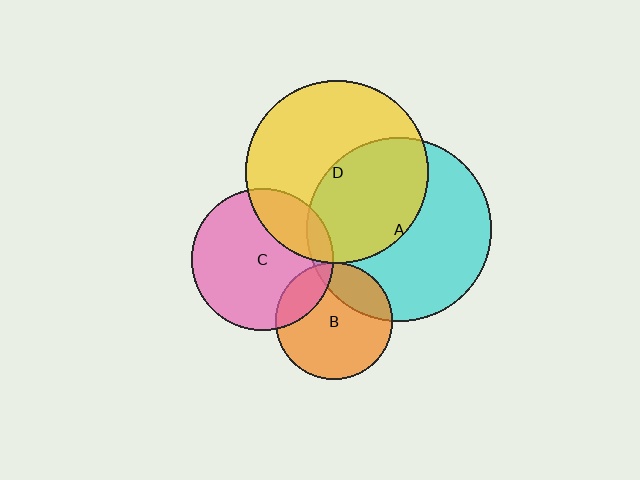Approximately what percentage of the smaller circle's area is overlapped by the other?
Approximately 25%.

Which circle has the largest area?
Circle A (cyan).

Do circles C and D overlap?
Yes.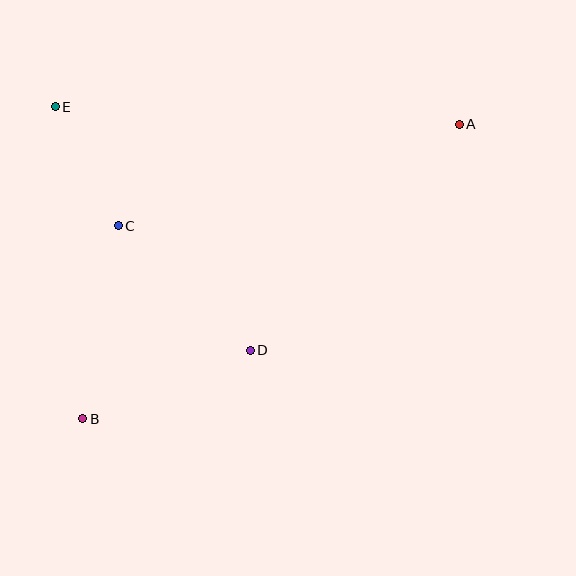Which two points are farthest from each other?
Points A and B are farthest from each other.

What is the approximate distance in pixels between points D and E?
The distance between D and E is approximately 312 pixels.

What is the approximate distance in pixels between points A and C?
The distance between A and C is approximately 356 pixels.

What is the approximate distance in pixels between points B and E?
The distance between B and E is approximately 314 pixels.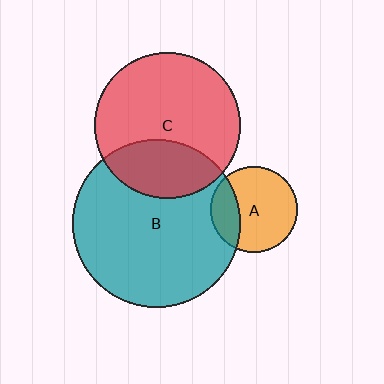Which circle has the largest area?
Circle B (teal).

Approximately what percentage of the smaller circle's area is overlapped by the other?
Approximately 30%.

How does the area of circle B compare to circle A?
Approximately 3.8 times.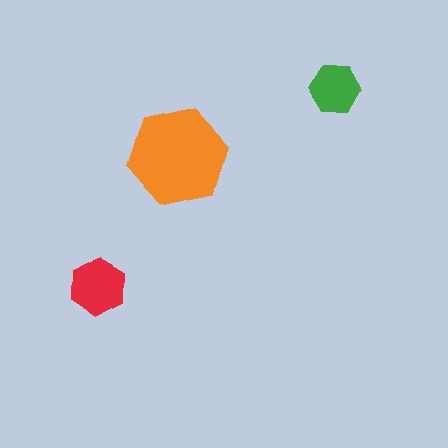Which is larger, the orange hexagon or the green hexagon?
The orange one.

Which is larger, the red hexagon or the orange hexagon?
The orange one.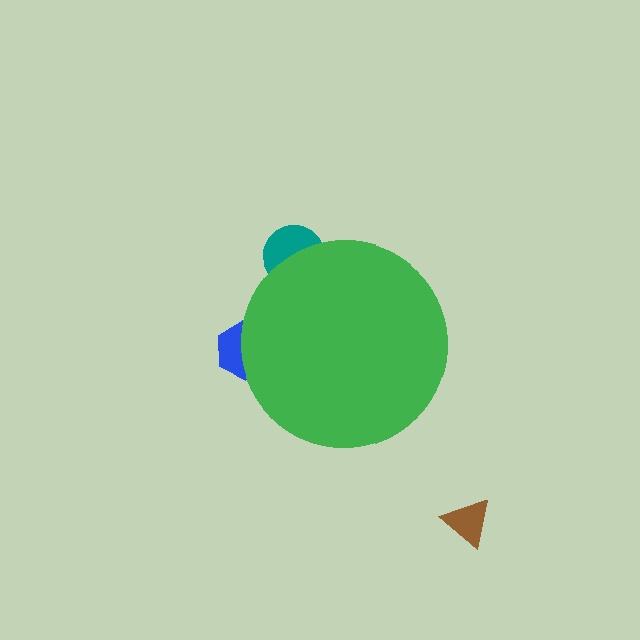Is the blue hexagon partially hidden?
Yes, the blue hexagon is partially hidden behind the green circle.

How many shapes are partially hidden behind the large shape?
2 shapes are partially hidden.